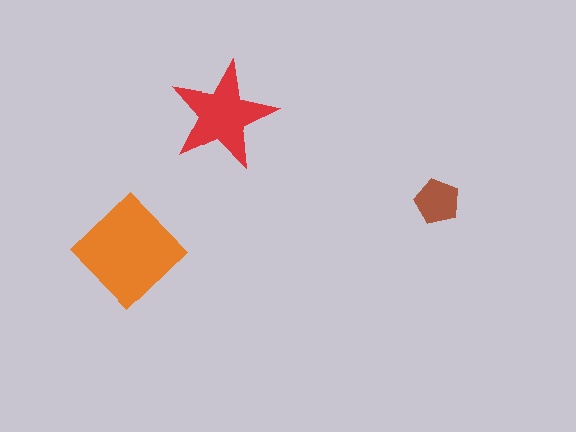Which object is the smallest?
The brown pentagon.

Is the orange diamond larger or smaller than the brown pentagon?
Larger.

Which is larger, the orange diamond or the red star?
The orange diamond.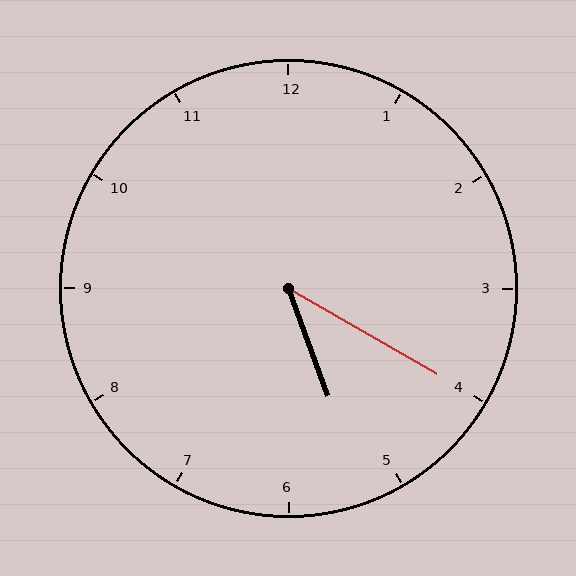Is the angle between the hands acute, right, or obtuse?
It is acute.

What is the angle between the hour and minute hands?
Approximately 40 degrees.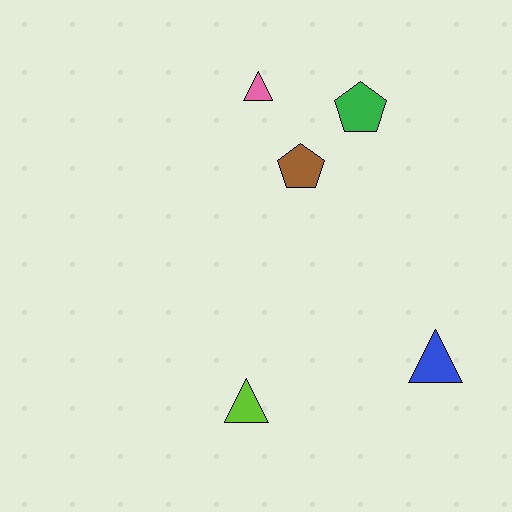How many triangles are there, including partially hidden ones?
There are 3 triangles.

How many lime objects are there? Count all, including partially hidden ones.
There is 1 lime object.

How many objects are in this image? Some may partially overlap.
There are 5 objects.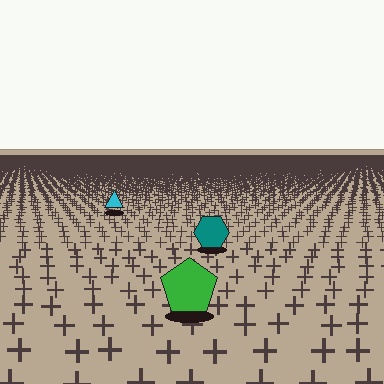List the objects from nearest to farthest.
From nearest to farthest: the green pentagon, the teal hexagon, the cyan triangle.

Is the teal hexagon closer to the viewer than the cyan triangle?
Yes. The teal hexagon is closer — you can tell from the texture gradient: the ground texture is coarser near it.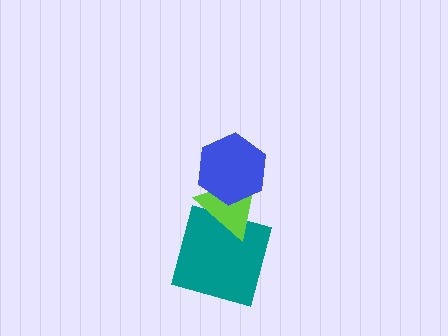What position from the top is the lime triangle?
The lime triangle is 2nd from the top.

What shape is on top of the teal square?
The lime triangle is on top of the teal square.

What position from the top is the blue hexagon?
The blue hexagon is 1st from the top.